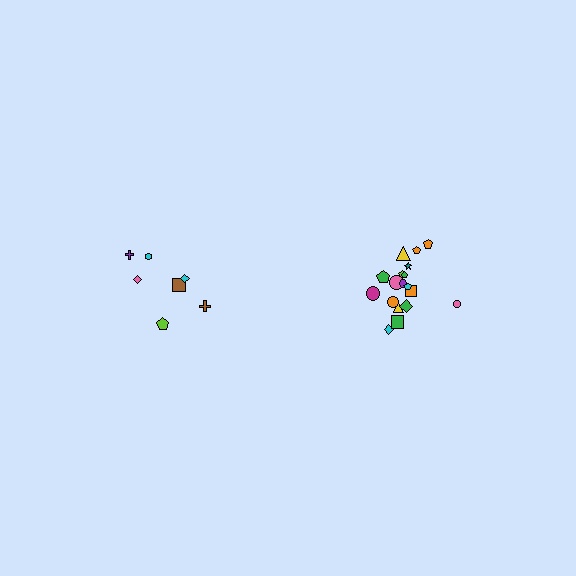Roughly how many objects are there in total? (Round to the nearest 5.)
Roughly 25 objects in total.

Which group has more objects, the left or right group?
The right group.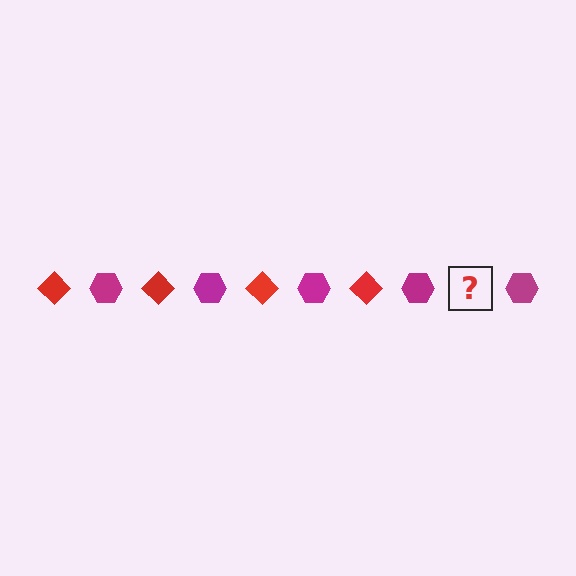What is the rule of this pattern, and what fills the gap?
The rule is that the pattern alternates between red diamond and magenta hexagon. The gap should be filled with a red diamond.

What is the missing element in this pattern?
The missing element is a red diamond.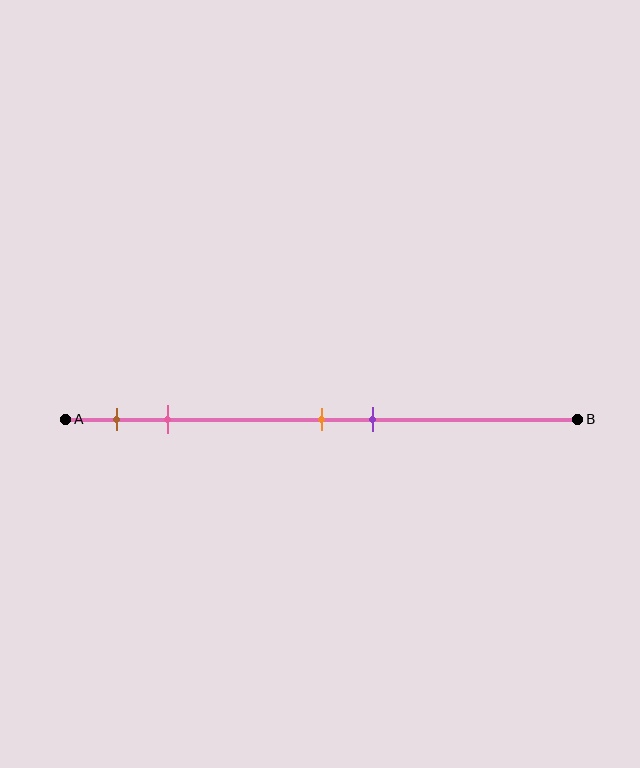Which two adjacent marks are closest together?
The orange and purple marks are the closest adjacent pair.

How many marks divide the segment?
There are 4 marks dividing the segment.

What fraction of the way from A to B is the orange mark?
The orange mark is approximately 50% (0.5) of the way from A to B.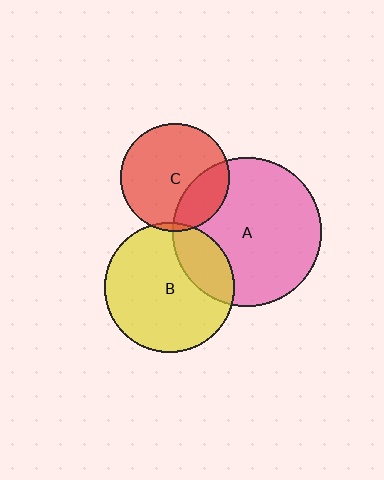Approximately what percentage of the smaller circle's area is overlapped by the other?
Approximately 25%.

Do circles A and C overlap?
Yes.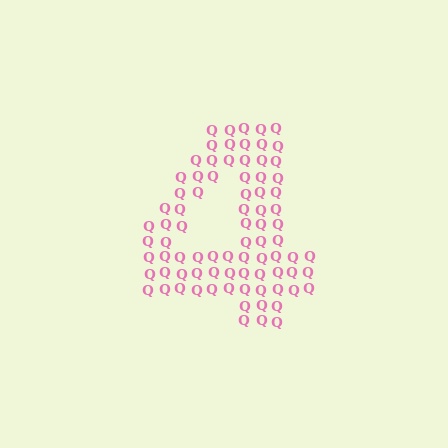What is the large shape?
The large shape is the digit 4.